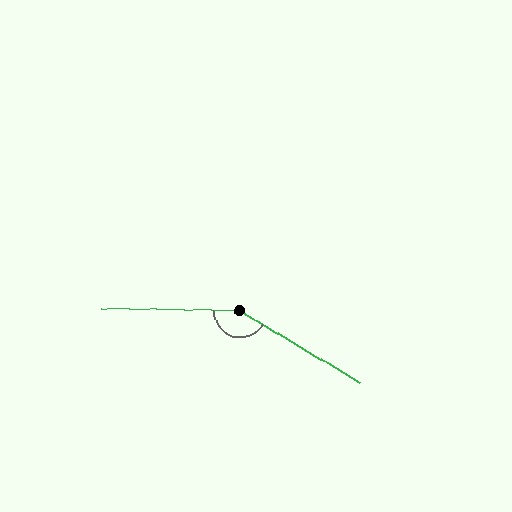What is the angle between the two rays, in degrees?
Approximately 150 degrees.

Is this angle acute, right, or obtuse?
It is obtuse.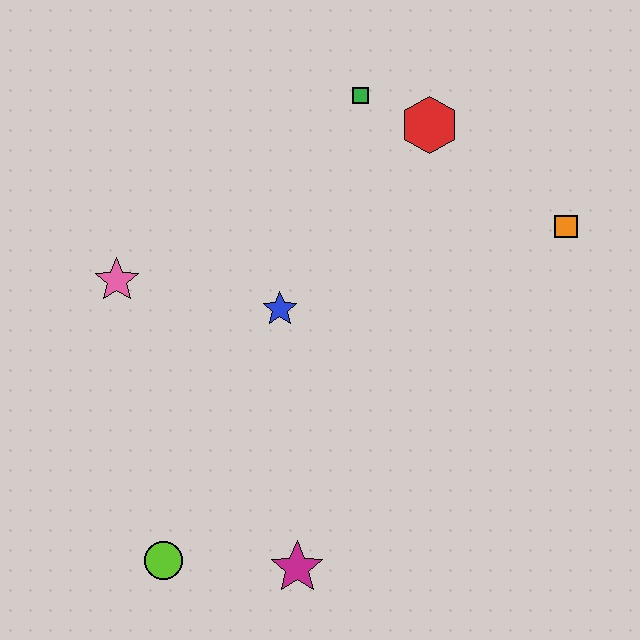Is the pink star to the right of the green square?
No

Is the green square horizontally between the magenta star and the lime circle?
No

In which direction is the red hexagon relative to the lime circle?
The red hexagon is above the lime circle.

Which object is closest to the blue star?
The pink star is closest to the blue star.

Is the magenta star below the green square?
Yes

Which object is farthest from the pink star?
The orange square is farthest from the pink star.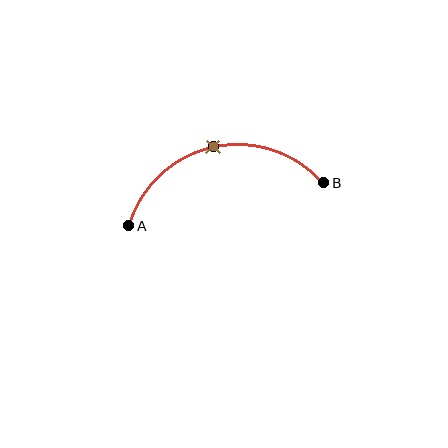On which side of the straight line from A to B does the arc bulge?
The arc bulges above the straight line connecting A and B.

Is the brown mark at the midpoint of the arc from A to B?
Yes. The brown mark lies on the arc at equal arc-length from both A and B — it is the arc midpoint.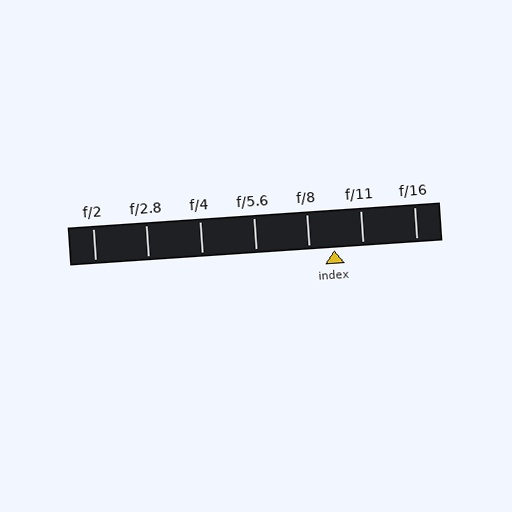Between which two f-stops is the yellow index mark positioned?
The index mark is between f/8 and f/11.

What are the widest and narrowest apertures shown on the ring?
The widest aperture shown is f/2 and the narrowest is f/16.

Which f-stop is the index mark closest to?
The index mark is closest to f/8.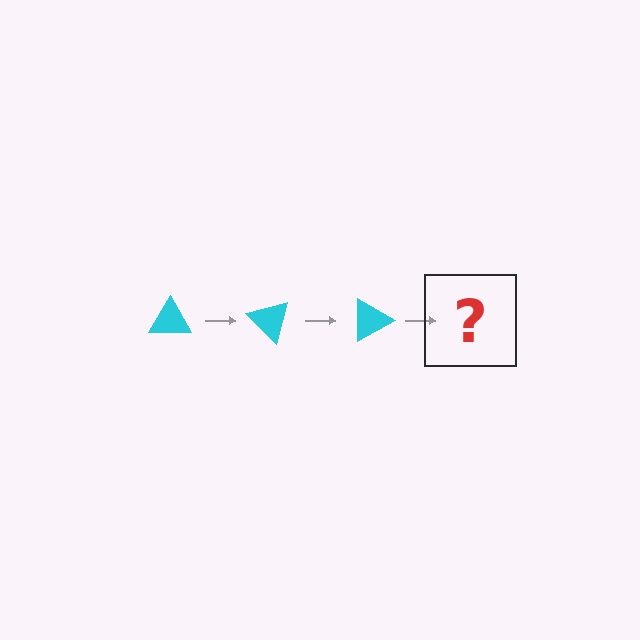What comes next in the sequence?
The next element should be a cyan triangle rotated 135 degrees.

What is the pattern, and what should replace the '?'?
The pattern is that the triangle rotates 45 degrees each step. The '?' should be a cyan triangle rotated 135 degrees.